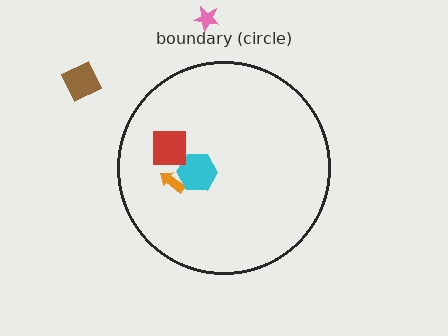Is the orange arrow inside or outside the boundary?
Inside.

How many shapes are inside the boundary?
3 inside, 2 outside.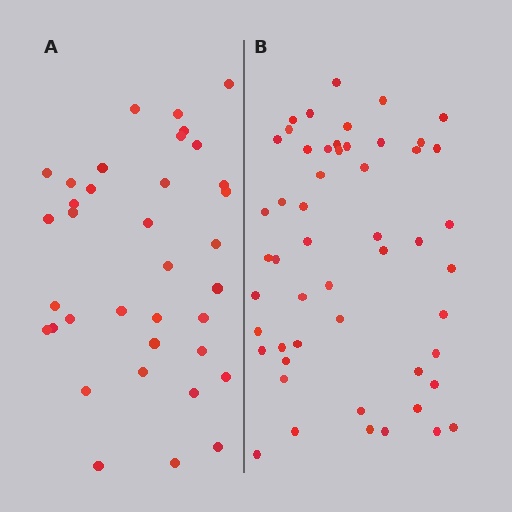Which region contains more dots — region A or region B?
Region B (the right region) has more dots.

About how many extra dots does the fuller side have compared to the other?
Region B has approximately 15 more dots than region A.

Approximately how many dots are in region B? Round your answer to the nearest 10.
About 50 dots. (The exact count is 52, which rounds to 50.)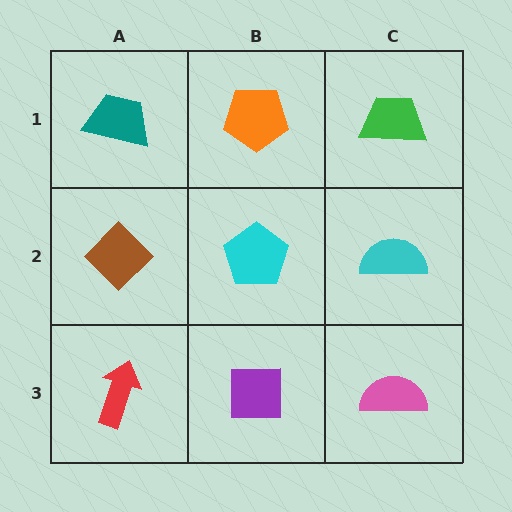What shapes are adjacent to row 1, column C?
A cyan semicircle (row 2, column C), an orange pentagon (row 1, column B).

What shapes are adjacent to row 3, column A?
A brown diamond (row 2, column A), a purple square (row 3, column B).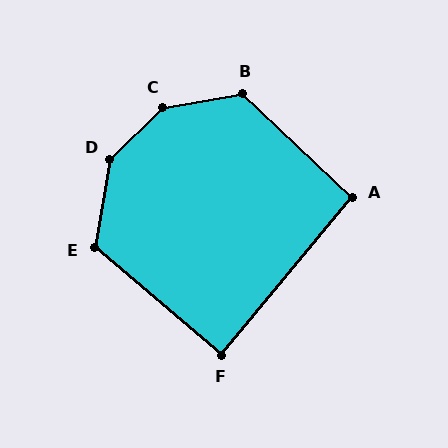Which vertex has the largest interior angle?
C, at approximately 146 degrees.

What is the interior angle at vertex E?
Approximately 121 degrees (obtuse).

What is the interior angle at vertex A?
Approximately 93 degrees (approximately right).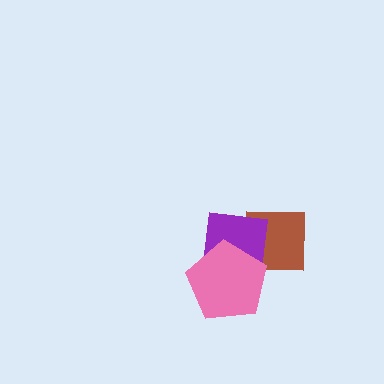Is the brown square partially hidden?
Yes, it is partially covered by another shape.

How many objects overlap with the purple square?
2 objects overlap with the purple square.